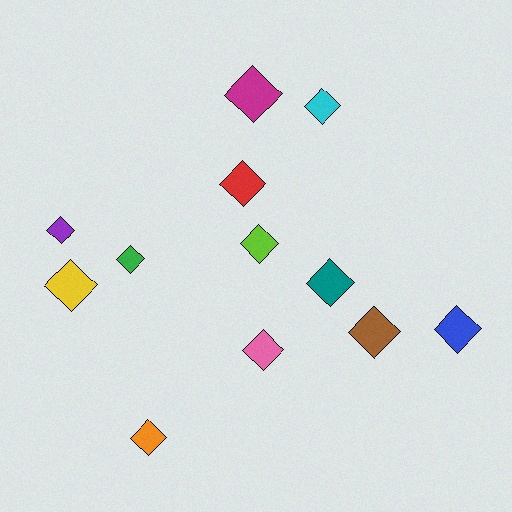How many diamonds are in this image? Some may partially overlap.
There are 12 diamonds.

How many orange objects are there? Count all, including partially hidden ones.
There is 1 orange object.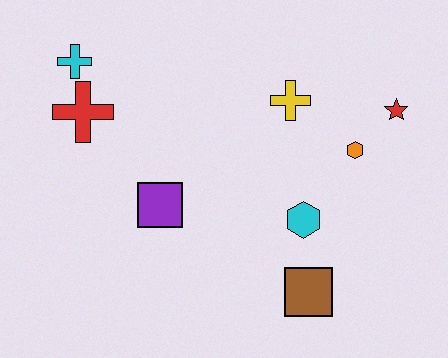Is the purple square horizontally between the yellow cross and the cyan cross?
Yes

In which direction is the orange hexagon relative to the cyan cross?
The orange hexagon is to the right of the cyan cross.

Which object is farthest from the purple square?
The red star is farthest from the purple square.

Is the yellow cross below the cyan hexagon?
No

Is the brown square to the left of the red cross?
No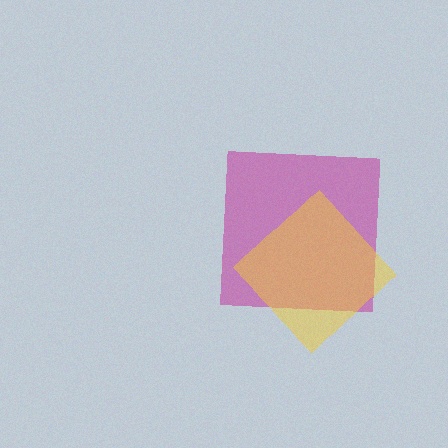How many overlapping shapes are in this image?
There are 2 overlapping shapes in the image.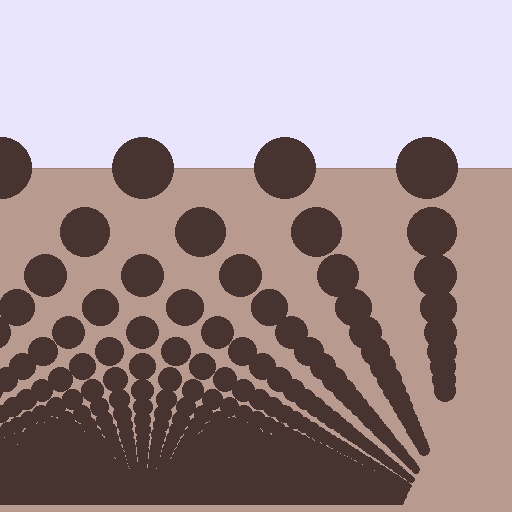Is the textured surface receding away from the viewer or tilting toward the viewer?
The surface appears to tilt toward the viewer. Texture elements get larger and sparser toward the top.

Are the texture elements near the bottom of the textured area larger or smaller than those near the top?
Smaller. The gradient is inverted — elements near the bottom are smaller and denser.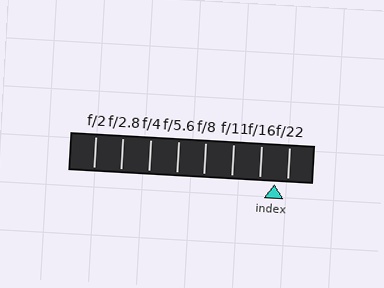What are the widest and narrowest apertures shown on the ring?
The widest aperture shown is f/2 and the narrowest is f/22.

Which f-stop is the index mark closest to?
The index mark is closest to f/22.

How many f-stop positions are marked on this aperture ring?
There are 8 f-stop positions marked.